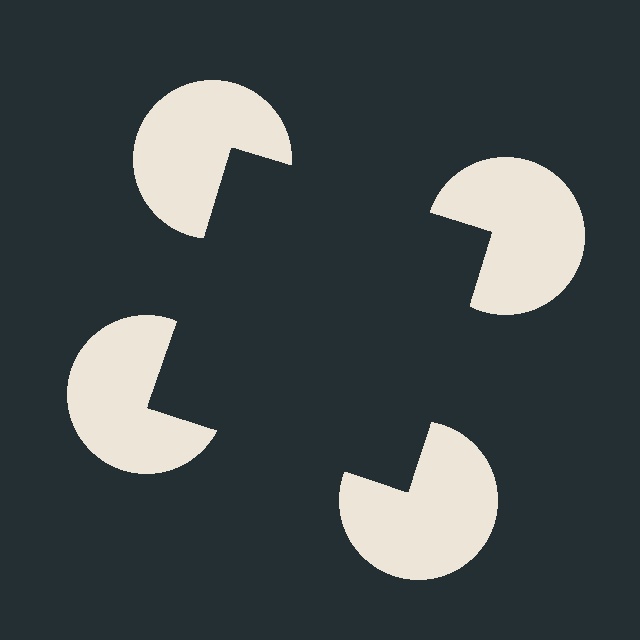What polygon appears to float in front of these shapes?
An illusory square — its edges are inferred from the aligned wedge cuts in the pac-man discs, not physically drawn.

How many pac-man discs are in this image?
There are 4 — one at each vertex of the illusory square.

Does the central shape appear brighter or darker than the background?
It typically appears slightly darker than the background, even though no actual brightness change is drawn.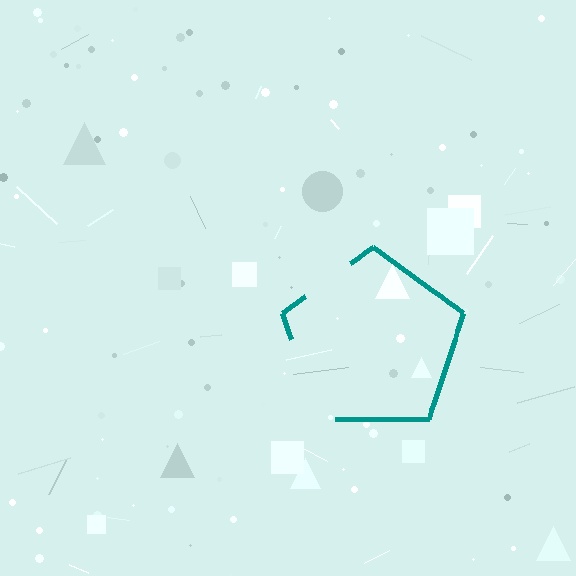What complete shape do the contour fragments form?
The contour fragments form a pentagon.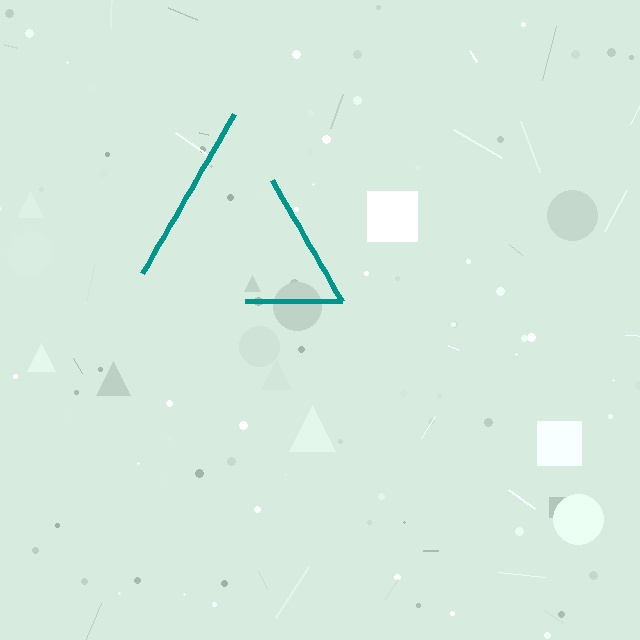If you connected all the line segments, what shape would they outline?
They would outline a triangle.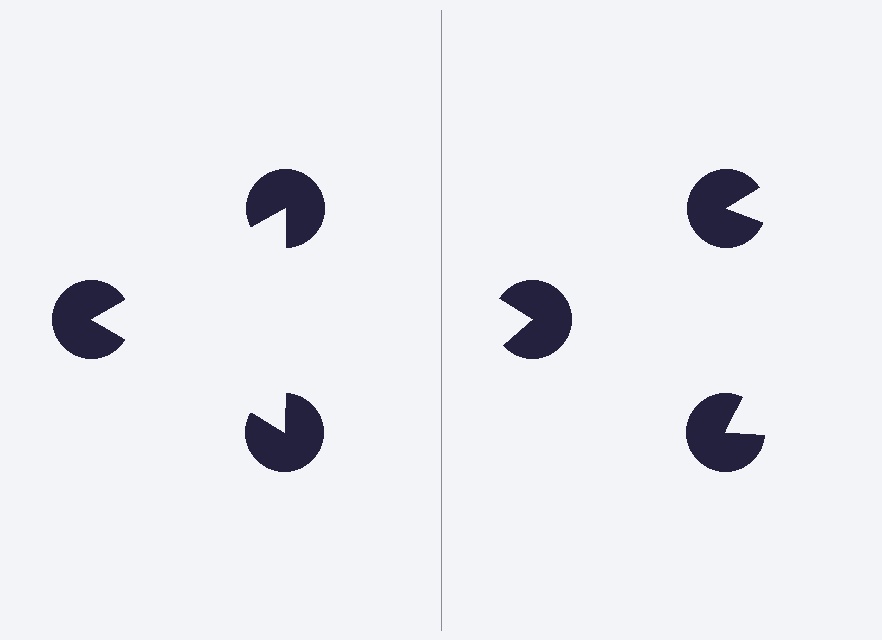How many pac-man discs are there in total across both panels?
6 — 3 on each side.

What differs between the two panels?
The pac-man discs are positioned identically on both sides; only the wedge orientations differ. On the left they align to a triangle; on the right they are misaligned.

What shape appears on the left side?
An illusory triangle.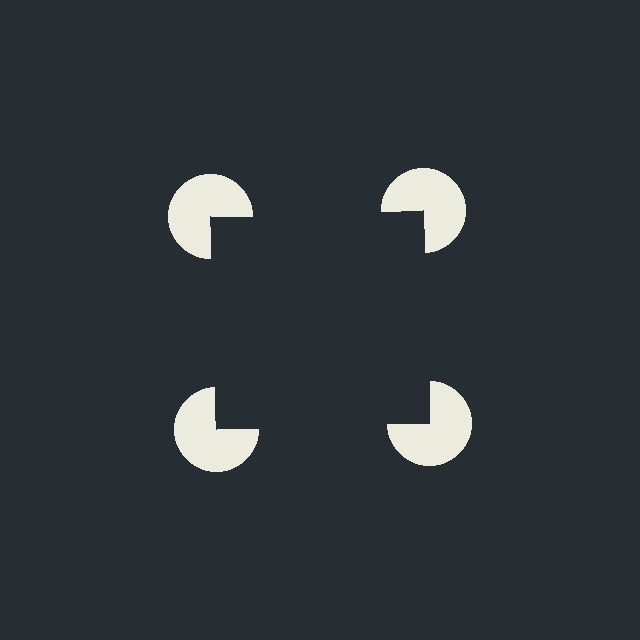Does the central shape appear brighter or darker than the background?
It typically appears slightly darker than the background, even though no actual brightness change is drawn.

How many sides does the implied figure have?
4 sides.